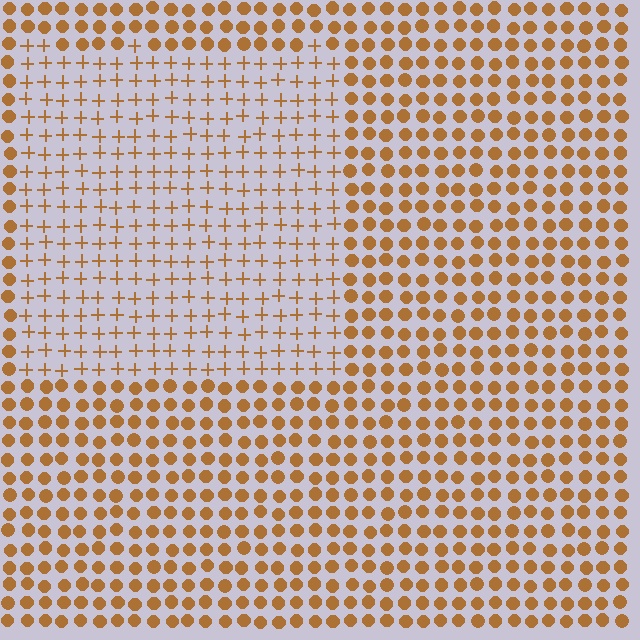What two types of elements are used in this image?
The image uses plus signs inside the rectangle region and circles outside it.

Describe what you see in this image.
The image is filled with small brown elements arranged in a uniform grid. A rectangle-shaped region contains plus signs, while the surrounding area contains circles. The boundary is defined purely by the change in element shape.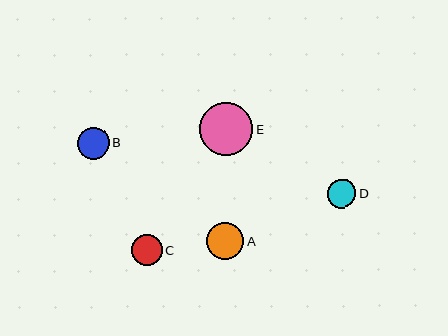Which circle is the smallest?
Circle D is the smallest with a size of approximately 29 pixels.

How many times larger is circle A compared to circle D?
Circle A is approximately 1.3 times the size of circle D.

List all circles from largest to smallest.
From largest to smallest: E, A, B, C, D.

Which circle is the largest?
Circle E is the largest with a size of approximately 53 pixels.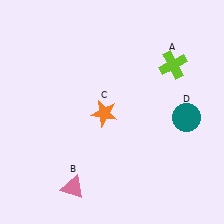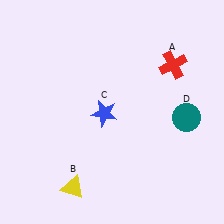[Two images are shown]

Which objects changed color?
A changed from lime to red. B changed from pink to yellow. C changed from orange to blue.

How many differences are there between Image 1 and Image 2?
There are 3 differences between the two images.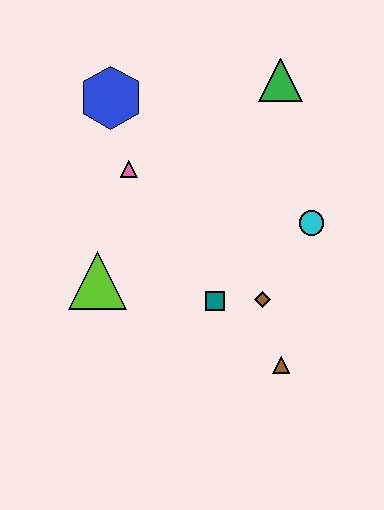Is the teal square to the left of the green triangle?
Yes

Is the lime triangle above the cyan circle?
No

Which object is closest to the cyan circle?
The brown diamond is closest to the cyan circle.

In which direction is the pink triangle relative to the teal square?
The pink triangle is above the teal square.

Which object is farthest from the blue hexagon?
The brown triangle is farthest from the blue hexagon.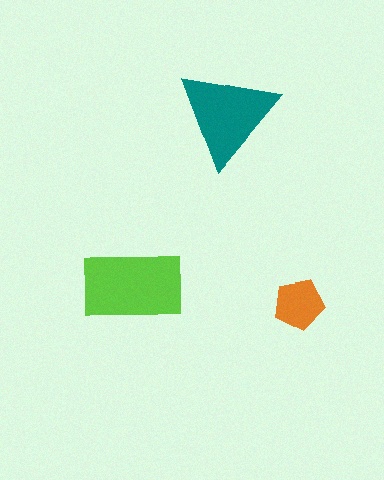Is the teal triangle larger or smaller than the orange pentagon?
Larger.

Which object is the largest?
The lime rectangle.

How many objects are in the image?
There are 3 objects in the image.